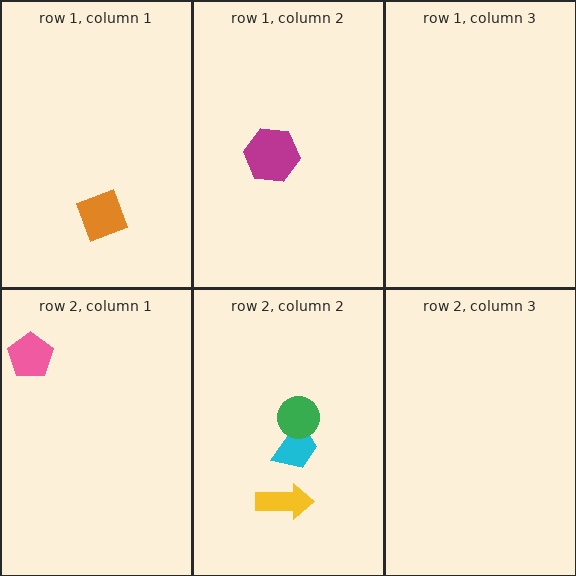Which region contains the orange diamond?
The row 1, column 1 region.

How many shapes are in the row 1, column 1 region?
1.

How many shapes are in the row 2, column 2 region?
3.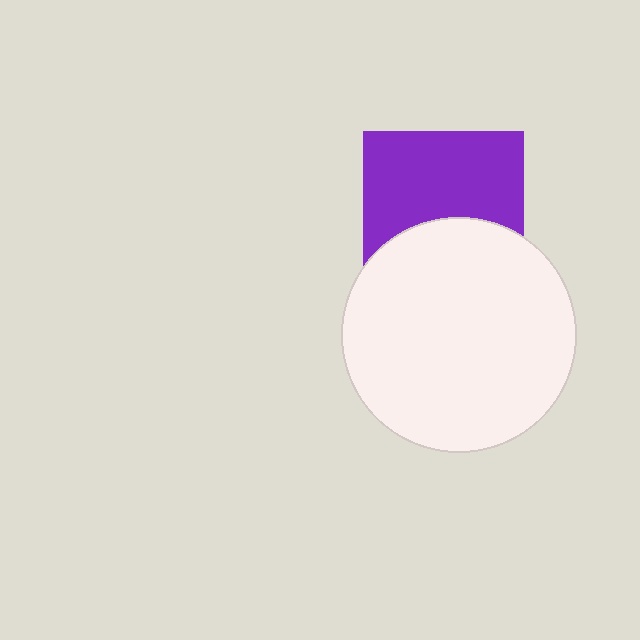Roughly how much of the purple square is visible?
About half of it is visible (roughly 61%).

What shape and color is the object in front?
The object in front is a white circle.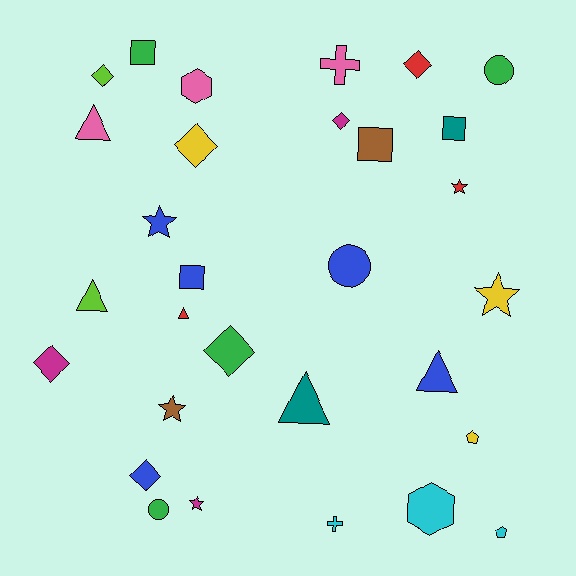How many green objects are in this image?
There are 4 green objects.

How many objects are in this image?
There are 30 objects.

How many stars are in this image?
There are 5 stars.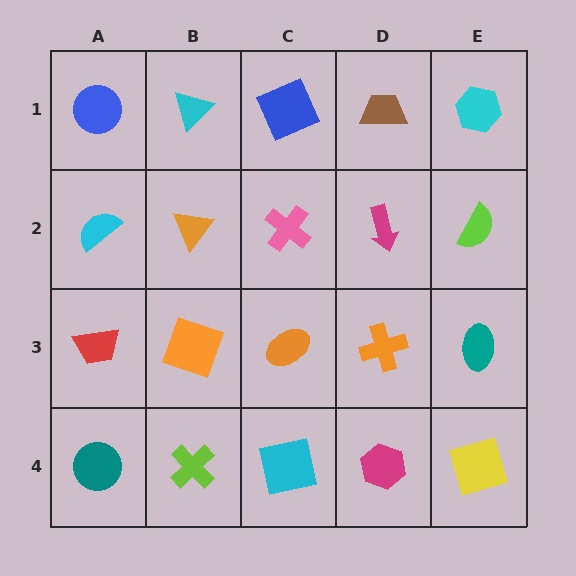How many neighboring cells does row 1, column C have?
3.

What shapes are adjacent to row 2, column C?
A blue square (row 1, column C), an orange ellipse (row 3, column C), an orange triangle (row 2, column B), a magenta arrow (row 2, column D).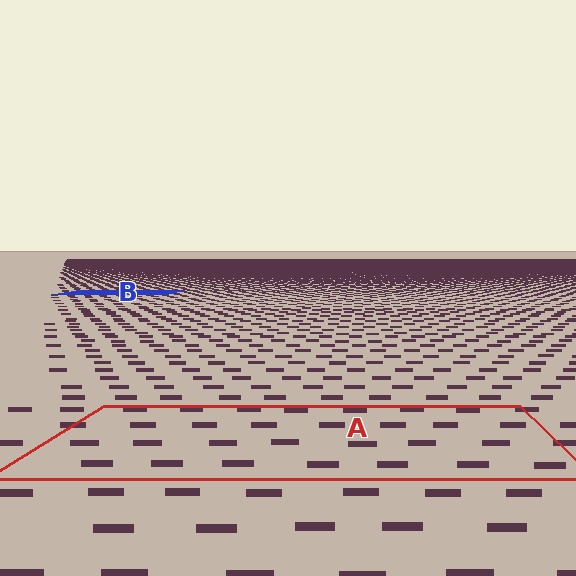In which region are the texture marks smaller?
The texture marks are smaller in region B, because it is farther away.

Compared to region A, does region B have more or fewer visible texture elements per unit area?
Region B has more texture elements per unit area — they are packed more densely because it is farther away.